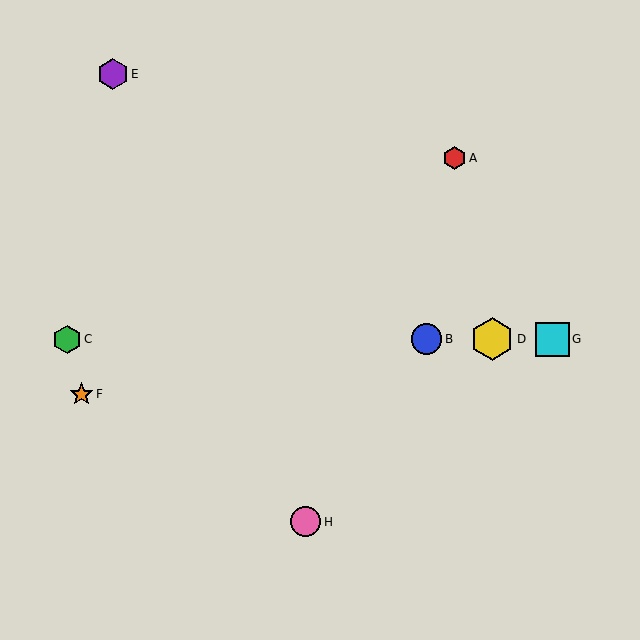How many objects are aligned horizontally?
4 objects (B, C, D, G) are aligned horizontally.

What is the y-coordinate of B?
Object B is at y≈339.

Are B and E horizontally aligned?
No, B is at y≈339 and E is at y≈74.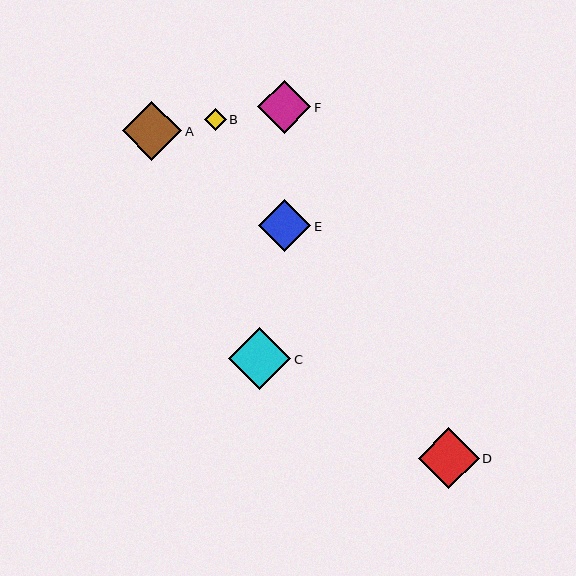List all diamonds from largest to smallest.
From largest to smallest: C, D, A, F, E, B.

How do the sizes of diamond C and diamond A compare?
Diamond C and diamond A are approximately the same size.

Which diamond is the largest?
Diamond C is the largest with a size of approximately 62 pixels.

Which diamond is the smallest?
Diamond B is the smallest with a size of approximately 21 pixels.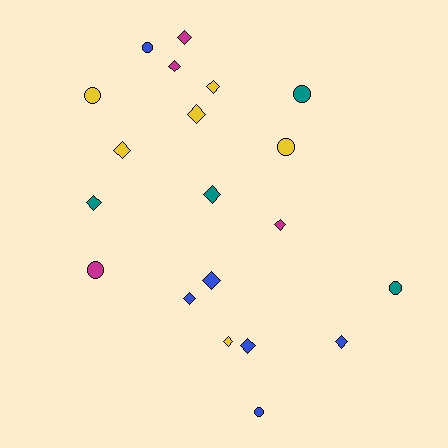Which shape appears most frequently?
Diamond, with 13 objects.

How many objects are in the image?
There are 20 objects.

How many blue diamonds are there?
There are 4 blue diamonds.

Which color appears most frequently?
Yellow, with 6 objects.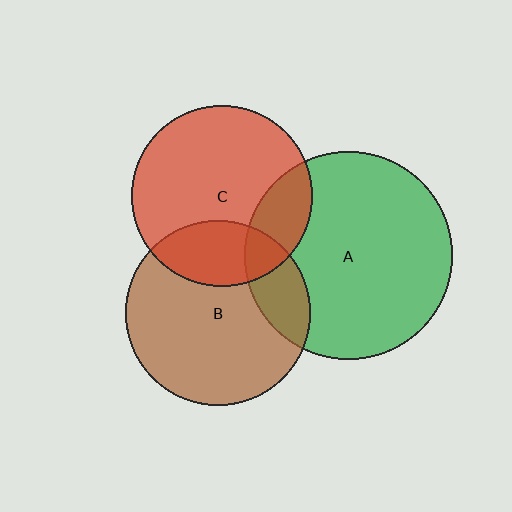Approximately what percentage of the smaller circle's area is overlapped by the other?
Approximately 25%.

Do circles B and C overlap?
Yes.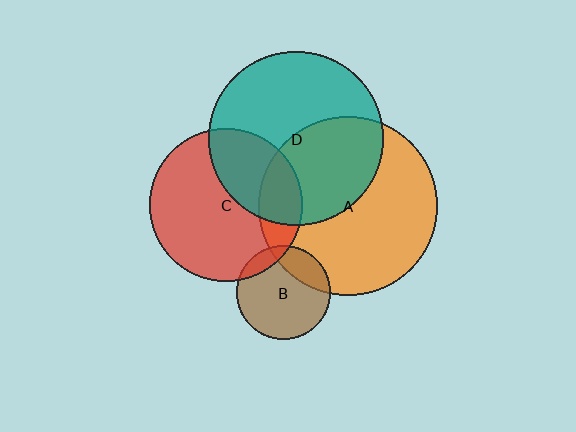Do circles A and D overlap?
Yes.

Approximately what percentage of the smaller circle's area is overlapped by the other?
Approximately 45%.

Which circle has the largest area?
Circle A (orange).